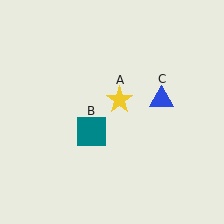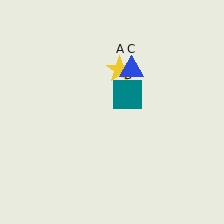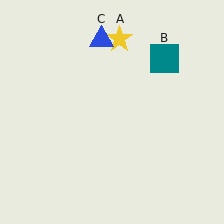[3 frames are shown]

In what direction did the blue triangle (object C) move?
The blue triangle (object C) moved up and to the left.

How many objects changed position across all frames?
3 objects changed position: yellow star (object A), teal square (object B), blue triangle (object C).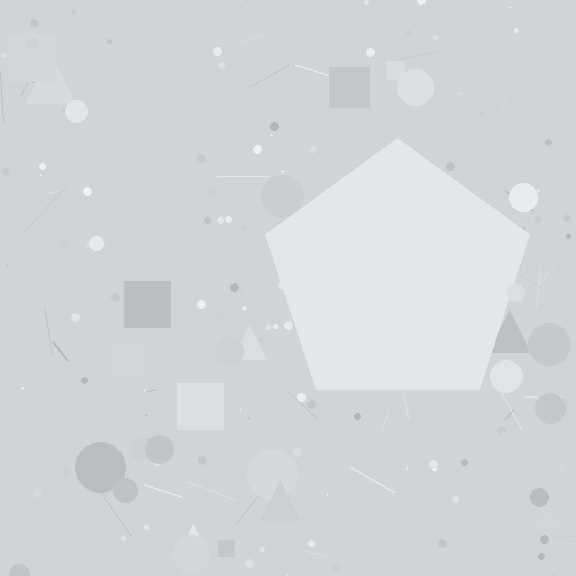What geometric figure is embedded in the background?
A pentagon is embedded in the background.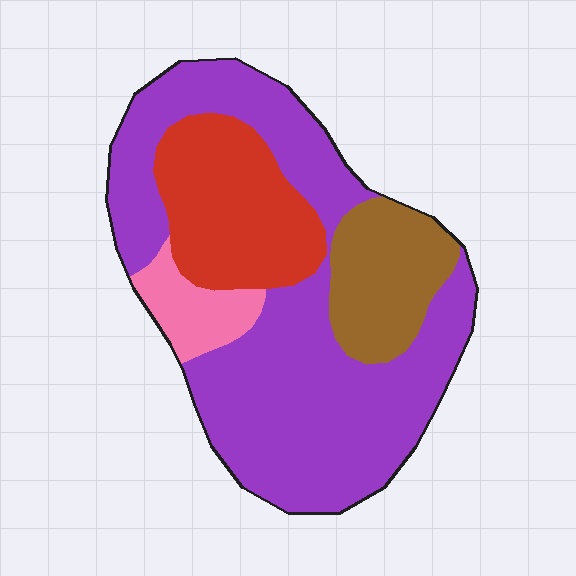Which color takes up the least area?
Pink, at roughly 5%.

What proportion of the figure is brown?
Brown covers about 15% of the figure.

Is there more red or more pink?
Red.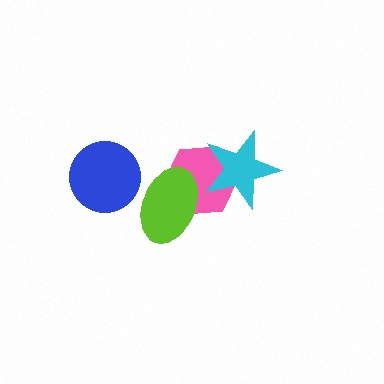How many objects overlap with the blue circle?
0 objects overlap with the blue circle.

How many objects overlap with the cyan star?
1 object overlaps with the cyan star.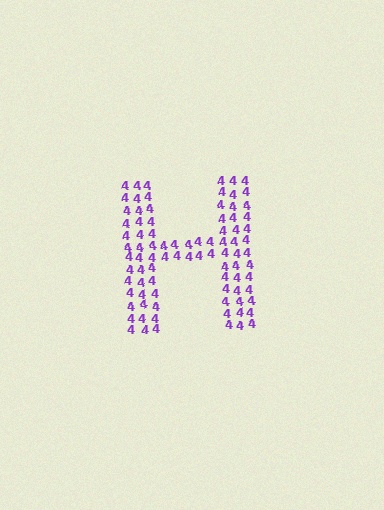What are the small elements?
The small elements are digit 4's.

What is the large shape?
The large shape is the letter H.